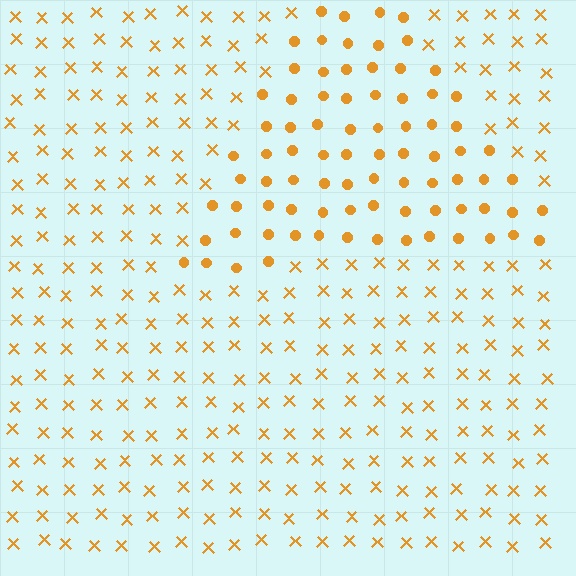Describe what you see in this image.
The image is filled with small orange elements arranged in a uniform grid. A triangle-shaped region contains circles, while the surrounding area contains X marks. The boundary is defined purely by the change in element shape.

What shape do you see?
I see a triangle.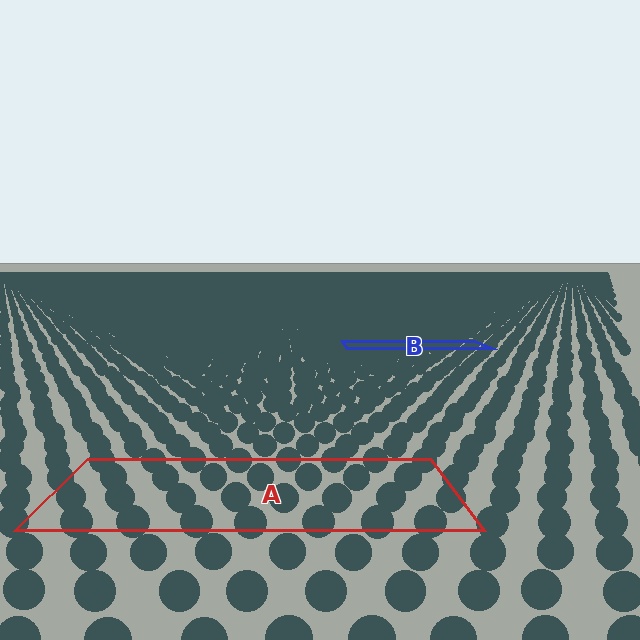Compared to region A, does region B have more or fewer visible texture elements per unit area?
Region B has more texture elements per unit area — they are packed more densely because it is farther away.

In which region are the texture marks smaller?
The texture marks are smaller in region B, because it is farther away.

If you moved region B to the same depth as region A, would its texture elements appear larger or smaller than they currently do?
They would appear larger. At a closer depth, the same texture elements are projected at a bigger on-screen size.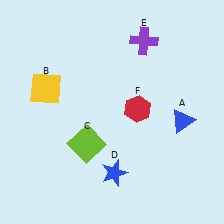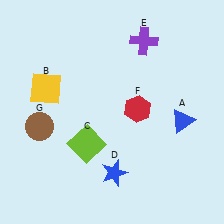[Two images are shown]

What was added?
A brown circle (G) was added in Image 2.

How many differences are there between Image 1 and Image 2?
There is 1 difference between the two images.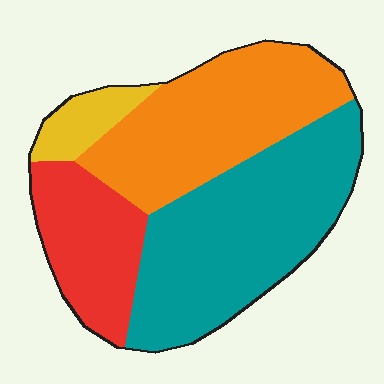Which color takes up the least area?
Yellow, at roughly 5%.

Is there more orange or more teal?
Teal.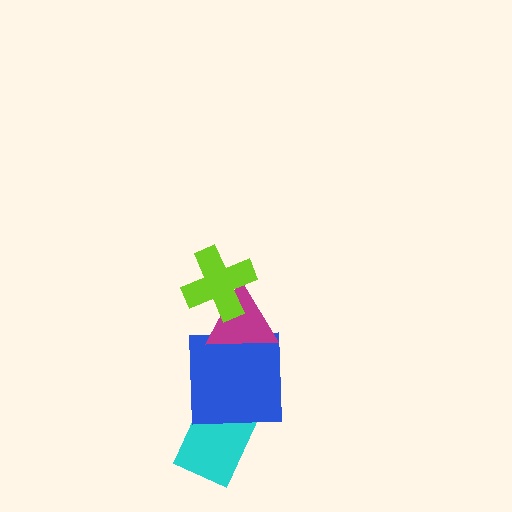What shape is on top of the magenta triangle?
The lime cross is on top of the magenta triangle.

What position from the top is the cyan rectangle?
The cyan rectangle is 4th from the top.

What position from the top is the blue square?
The blue square is 3rd from the top.